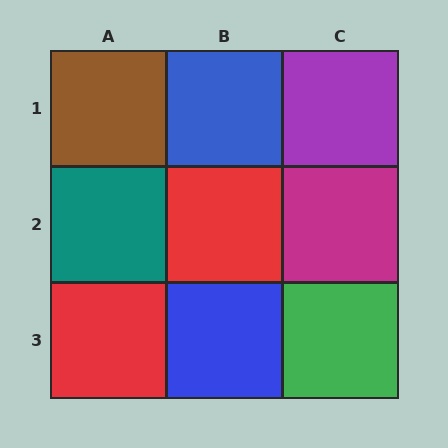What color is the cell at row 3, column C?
Green.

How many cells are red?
2 cells are red.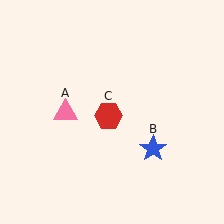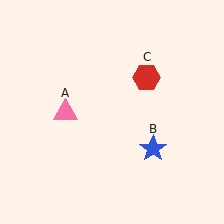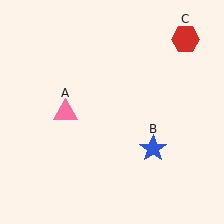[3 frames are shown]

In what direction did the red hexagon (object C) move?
The red hexagon (object C) moved up and to the right.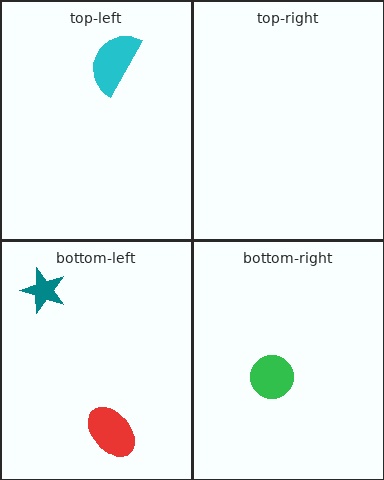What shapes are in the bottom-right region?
The green circle.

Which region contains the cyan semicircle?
The top-left region.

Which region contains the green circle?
The bottom-right region.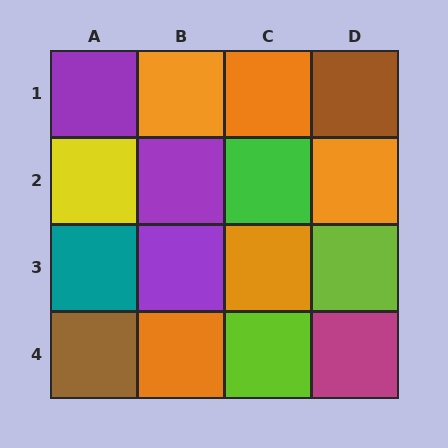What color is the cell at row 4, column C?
Lime.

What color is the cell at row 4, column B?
Orange.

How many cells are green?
1 cell is green.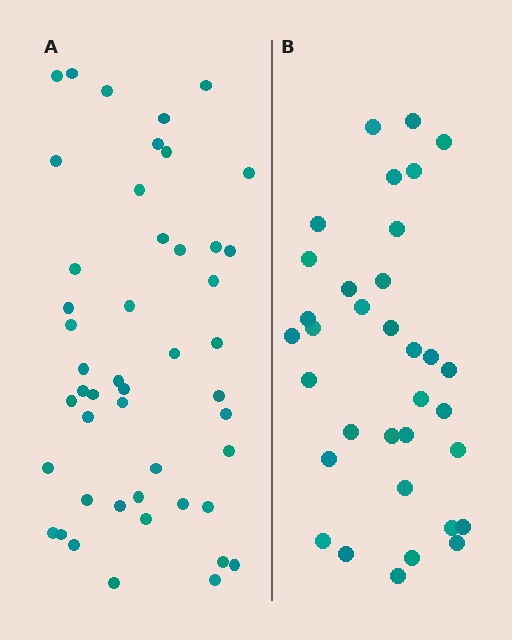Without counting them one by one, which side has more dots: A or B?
Region A (the left region) has more dots.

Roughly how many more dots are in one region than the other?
Region A has approximately 15 more dots than region B.